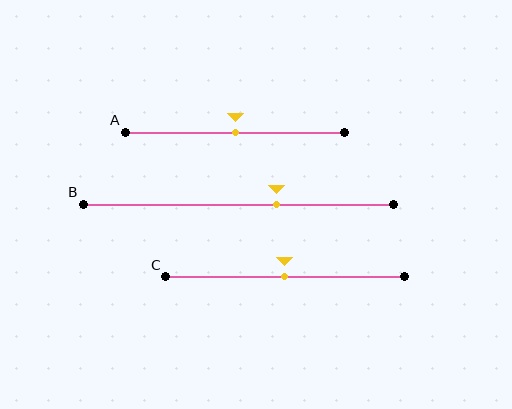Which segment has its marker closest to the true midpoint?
Segment A has its marker closest to the true midpoint.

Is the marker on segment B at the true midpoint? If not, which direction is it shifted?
No, the marker on segment B is shifted to the right by about 12% of the segment length.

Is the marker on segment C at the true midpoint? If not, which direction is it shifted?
Yes, the marker on segment C is at the true midpoint.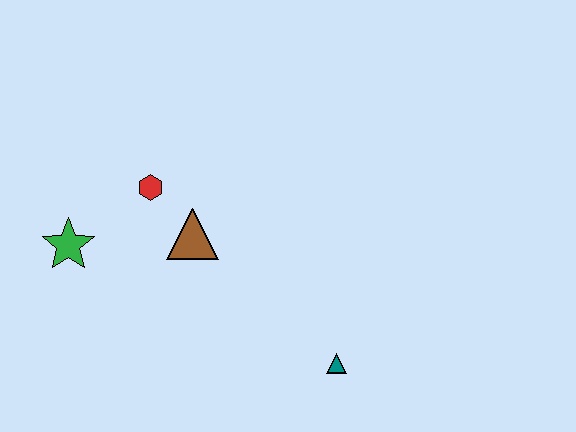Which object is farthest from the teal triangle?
The green star is farthest from the teal triangle.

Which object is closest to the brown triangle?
The red hexagon is closest to the brown triangle.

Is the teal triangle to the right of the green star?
Yes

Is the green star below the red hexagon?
Yes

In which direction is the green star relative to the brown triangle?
The green star is to the left of the brown triangle.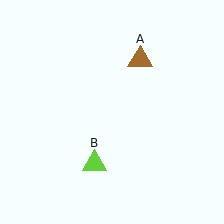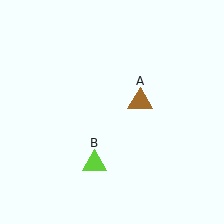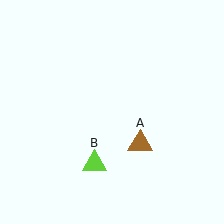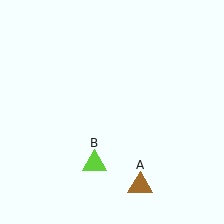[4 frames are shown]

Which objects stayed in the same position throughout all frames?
Lime triangle (object B) remained stationary.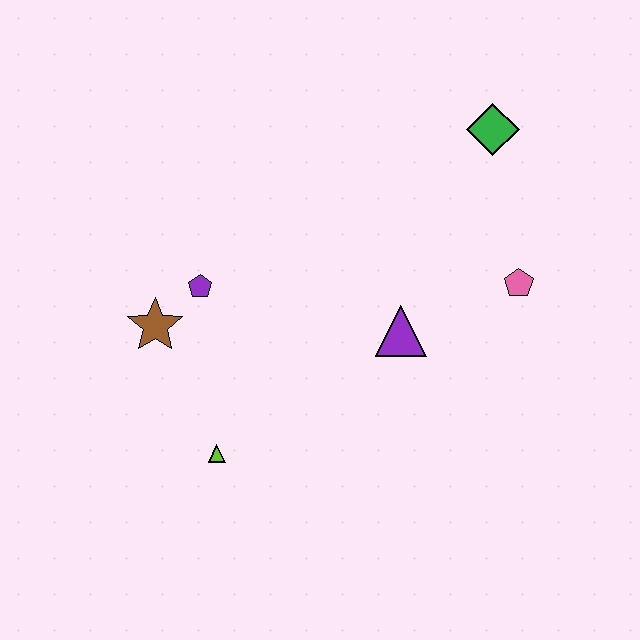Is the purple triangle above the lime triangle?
Yes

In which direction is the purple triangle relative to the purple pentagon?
The purple triangle is to the right of the purple pentagon.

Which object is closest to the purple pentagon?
The brown star is closest to the purple pentagon.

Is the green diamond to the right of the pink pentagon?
No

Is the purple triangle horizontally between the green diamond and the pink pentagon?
No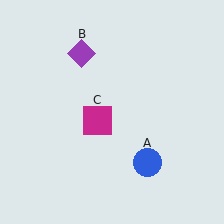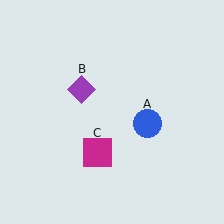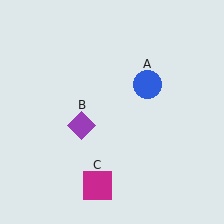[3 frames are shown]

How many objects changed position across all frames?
3 objects changed position: blue circle (object A), purple diamond (object B), magenta square (object C).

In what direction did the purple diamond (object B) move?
The purple diamond (object B) moved down.